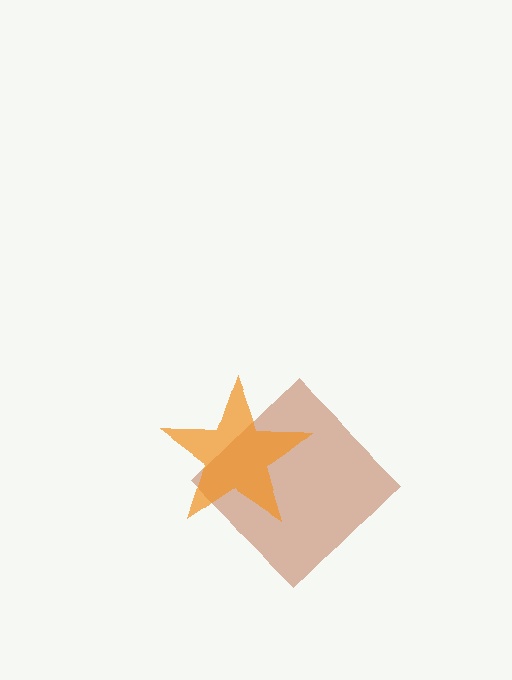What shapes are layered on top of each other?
The layered shapes are: a brown diamond, an orange star.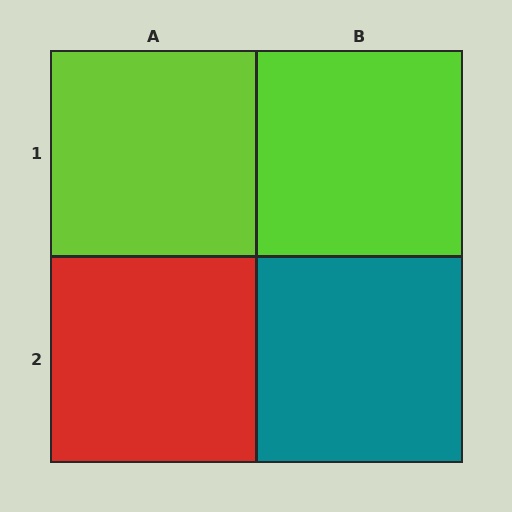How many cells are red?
1 cell is red.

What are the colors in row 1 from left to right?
Lime, lime.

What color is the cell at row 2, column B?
Teal.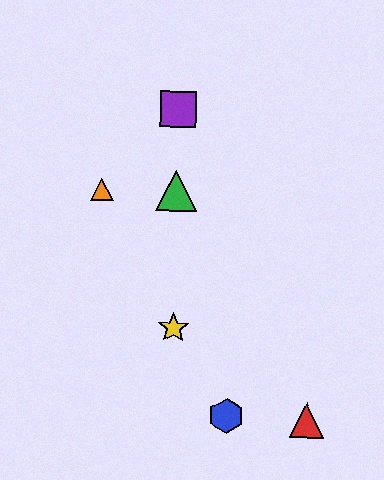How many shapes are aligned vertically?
3 shapes (the green triangle, the yellow star, the purple square) are aligned vertically.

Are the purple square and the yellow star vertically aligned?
Yes, both are at x≈178.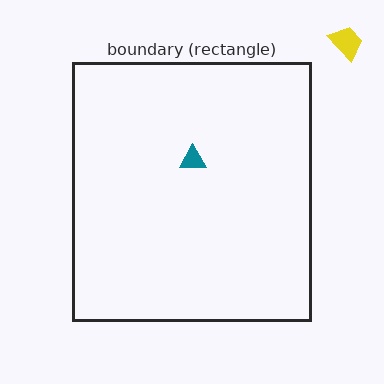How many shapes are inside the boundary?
1 inside, 1 outside.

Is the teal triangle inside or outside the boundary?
Inside.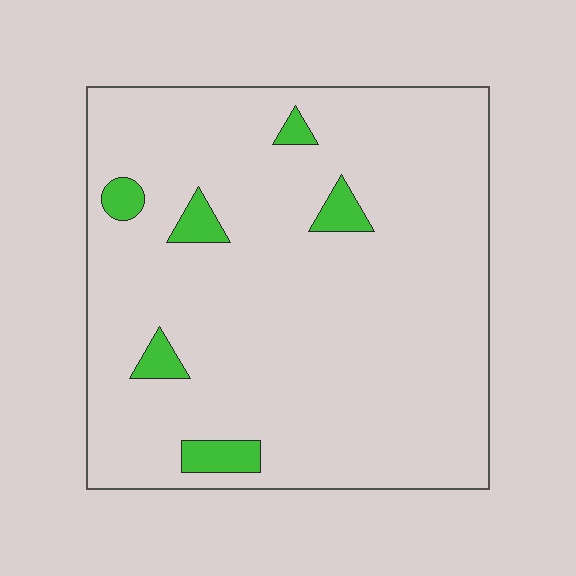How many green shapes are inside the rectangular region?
6.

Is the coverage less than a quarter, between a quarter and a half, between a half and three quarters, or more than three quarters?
Less than a quarter.